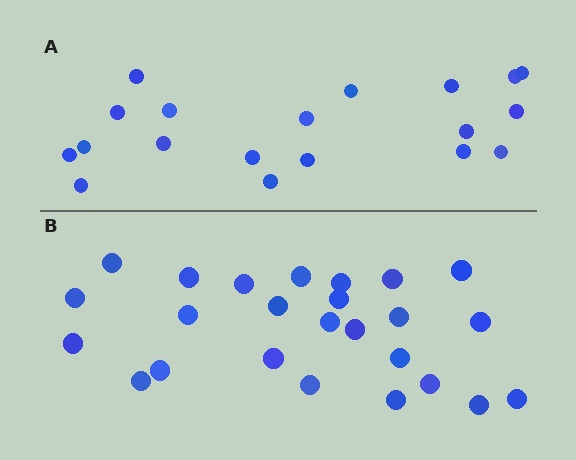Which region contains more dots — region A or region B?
Region B (the bottom region) has more dots.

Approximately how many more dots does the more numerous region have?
Region B has about 6 more dots than region A.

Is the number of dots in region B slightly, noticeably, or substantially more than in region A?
Region B has noticeably more, but not dramatically so. The ratio is roughly 1.3 to 1.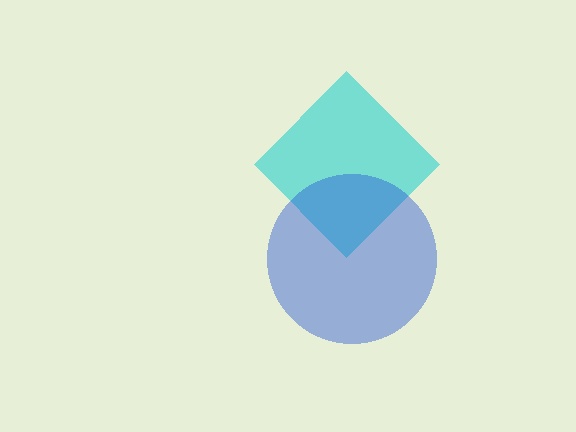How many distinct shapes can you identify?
There are 2 distinct shapes: a cyan diamond, a blue circle.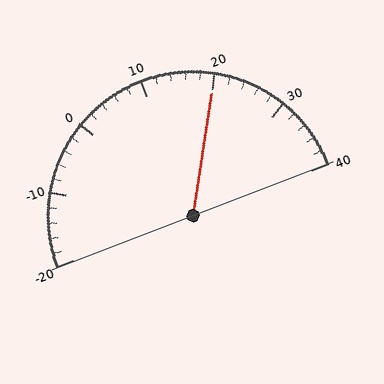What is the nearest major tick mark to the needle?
The nearest major tick mark is 20.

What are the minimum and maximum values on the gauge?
The gauge ranges from -20 to 40.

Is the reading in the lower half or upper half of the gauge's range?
The reading is in the upper half of the range (-20 to 40).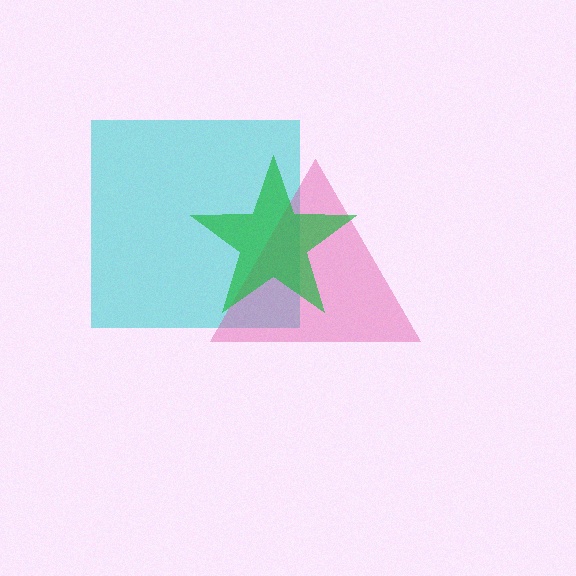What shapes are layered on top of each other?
The layered shapes are: a cyan square, a pink triangle, a green star.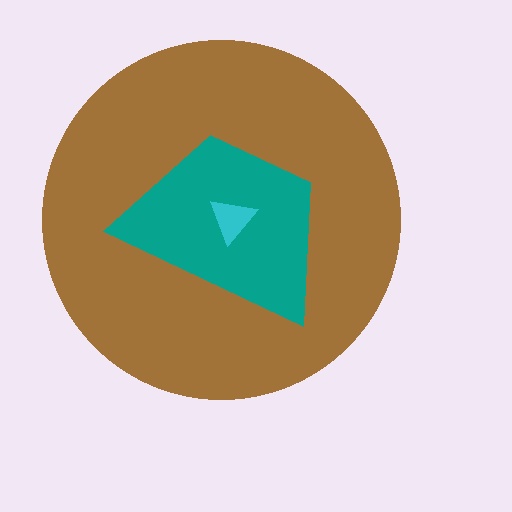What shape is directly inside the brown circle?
The teal trapezoid.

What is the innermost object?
The cyan triangle.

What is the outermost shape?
The brown circle.